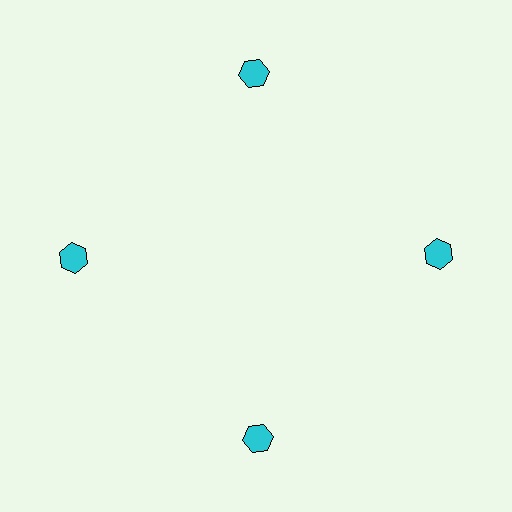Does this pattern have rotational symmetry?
Yes, this pattern has 4-fold rotational symmetry. It looks the same after rotating 90 degrees around the center.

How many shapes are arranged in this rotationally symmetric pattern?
There are 4 shapes, arranged in 4 groups of 1.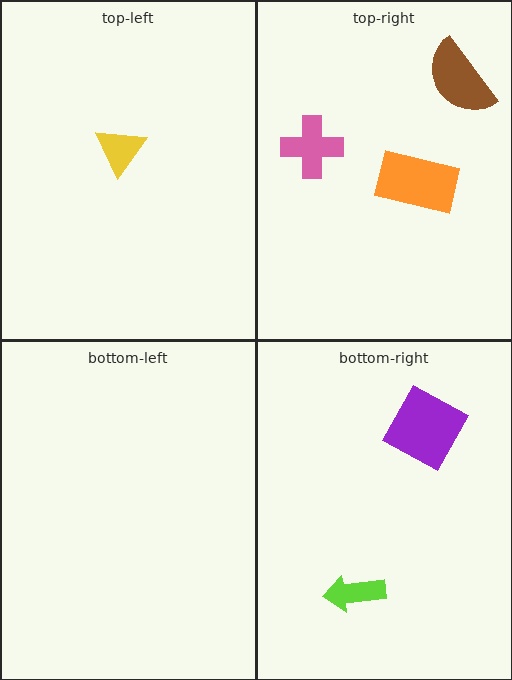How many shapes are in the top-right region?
3.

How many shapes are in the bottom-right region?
2.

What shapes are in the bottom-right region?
The purple square, the lime arrow.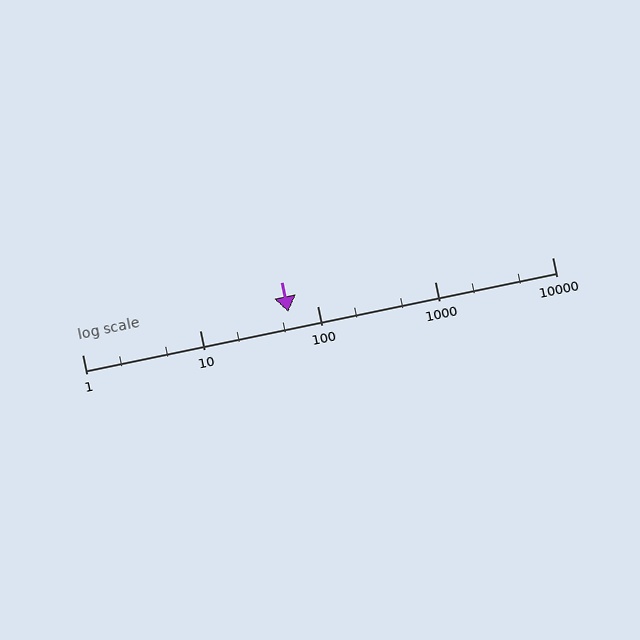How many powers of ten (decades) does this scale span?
The scale spans 4 decades, from 1 to 10000.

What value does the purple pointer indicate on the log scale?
The pointer indicates approximately 57.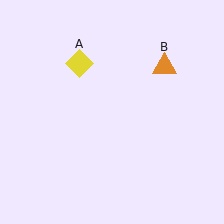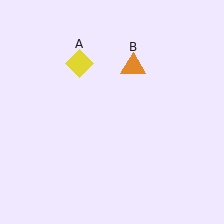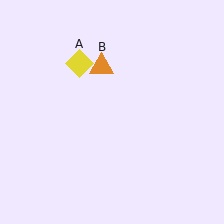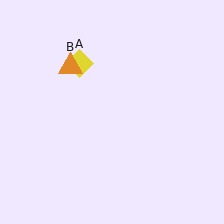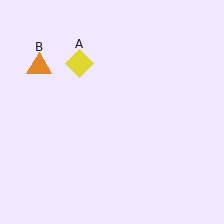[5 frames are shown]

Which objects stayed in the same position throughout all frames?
Yellow diamond (object A) remained stationary.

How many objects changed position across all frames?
1 object changed position: orange triangle (object B).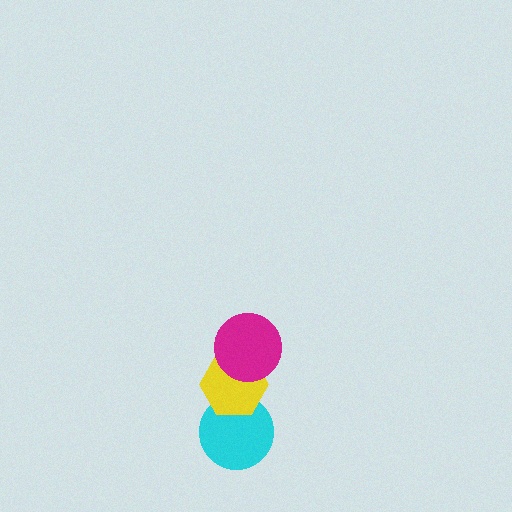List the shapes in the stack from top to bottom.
From top to bottom: the magenta circle, the yellow hexagon, the cyan circle.